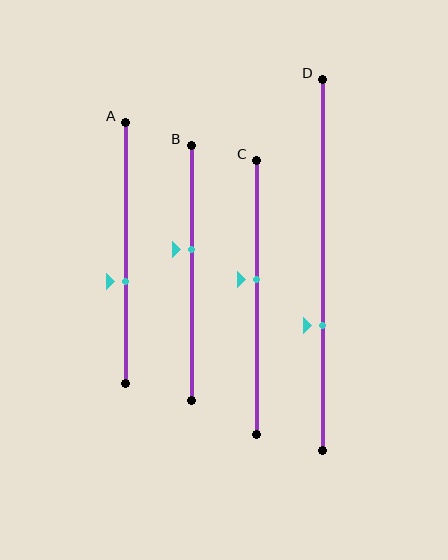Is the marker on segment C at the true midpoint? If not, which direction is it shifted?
No, the marker on segment C is shifted upward by about 7% of the segment length.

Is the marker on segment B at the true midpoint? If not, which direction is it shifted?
No, the marker on segment B is shifted upward by about 9% of the segment length.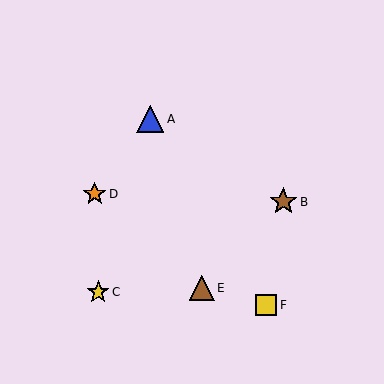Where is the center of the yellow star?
The center of the yellow star is at (98, 292).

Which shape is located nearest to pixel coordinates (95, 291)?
The yellow star (labeled C) at (98, 292) is nearest to that location.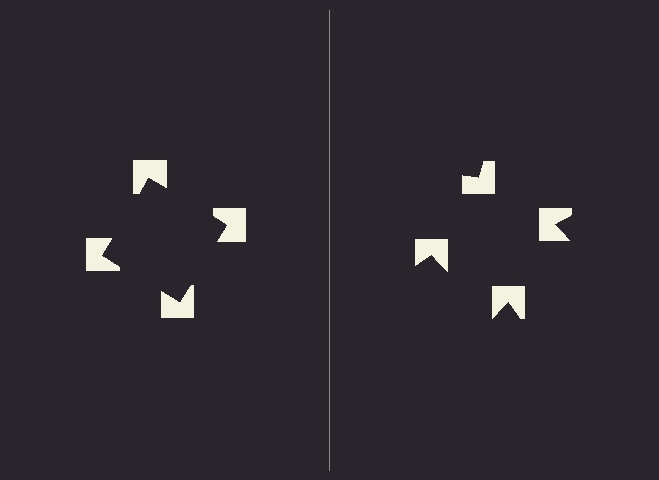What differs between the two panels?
The notched squares are positioned identically on both sides; only the wedge orientations differ. On the left they align to a square; on the right they are misaligned.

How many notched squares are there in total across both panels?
8 — 4 on each side.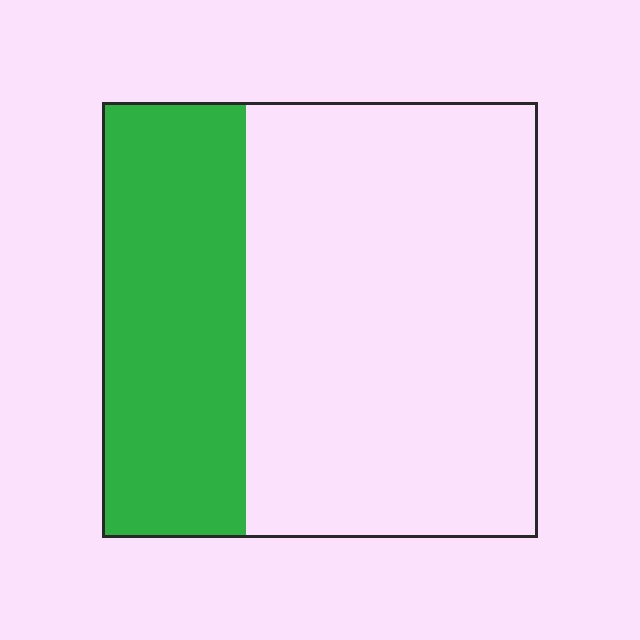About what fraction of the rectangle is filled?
About one third (1/3).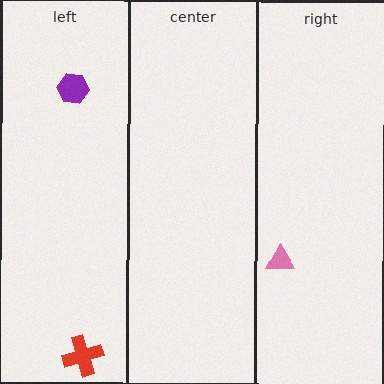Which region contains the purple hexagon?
The left region.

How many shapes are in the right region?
1.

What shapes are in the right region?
The pink triangle.